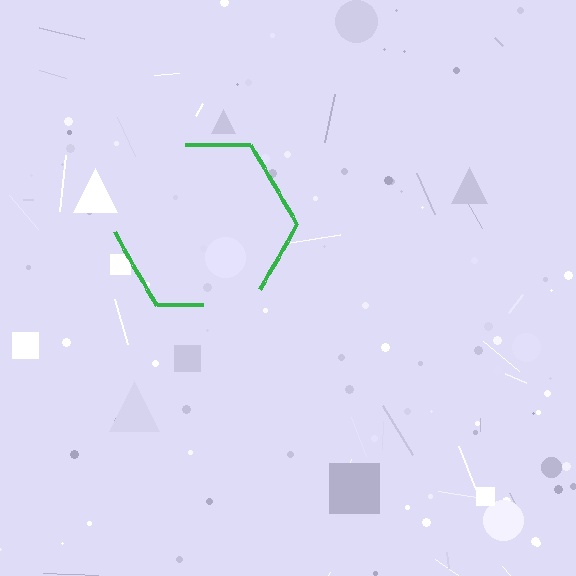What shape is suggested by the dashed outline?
The dashed outline suggests a hexagon.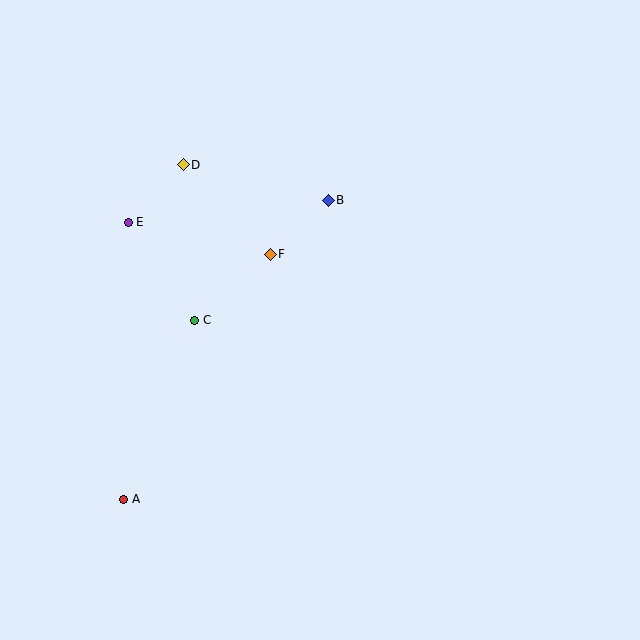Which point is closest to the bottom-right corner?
Point F is closest to the bottom-right corner.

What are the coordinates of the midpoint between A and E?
The midpoint between A and E is at (126, 361).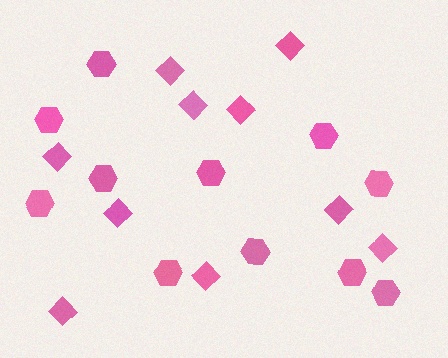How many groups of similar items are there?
There are 2 groups: one group of diamonds (10) and one group of hexagons (11).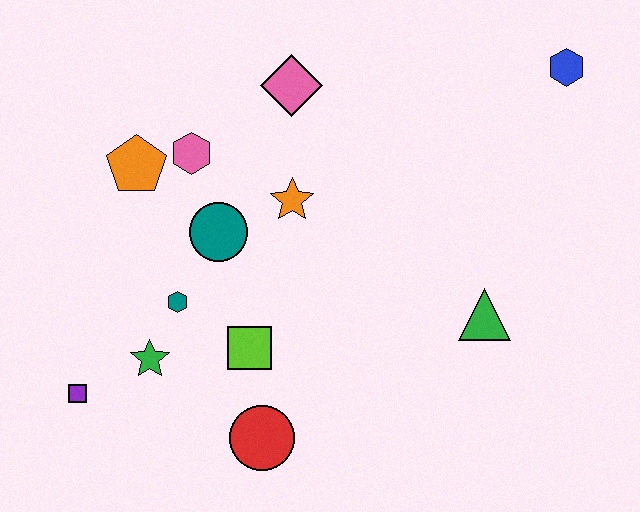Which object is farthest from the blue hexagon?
The purple square is farthest from the blue hexagon.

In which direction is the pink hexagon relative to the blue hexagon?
The pink hexagon is to the left of the blue hexagon.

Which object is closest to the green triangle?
The orange star is closest to the green triangle.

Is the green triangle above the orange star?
No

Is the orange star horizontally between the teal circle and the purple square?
No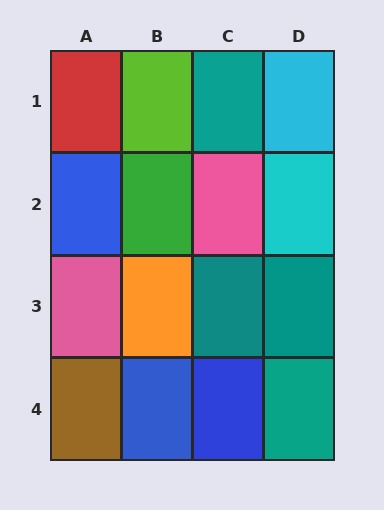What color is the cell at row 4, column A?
Brown.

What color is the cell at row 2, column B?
Green.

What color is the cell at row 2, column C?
Pink.